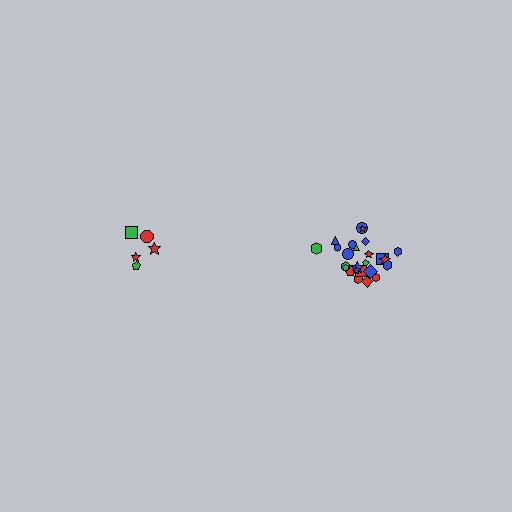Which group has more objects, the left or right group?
The right group.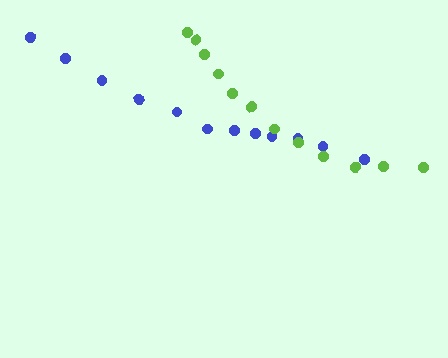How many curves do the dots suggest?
There are 2 distinct paths.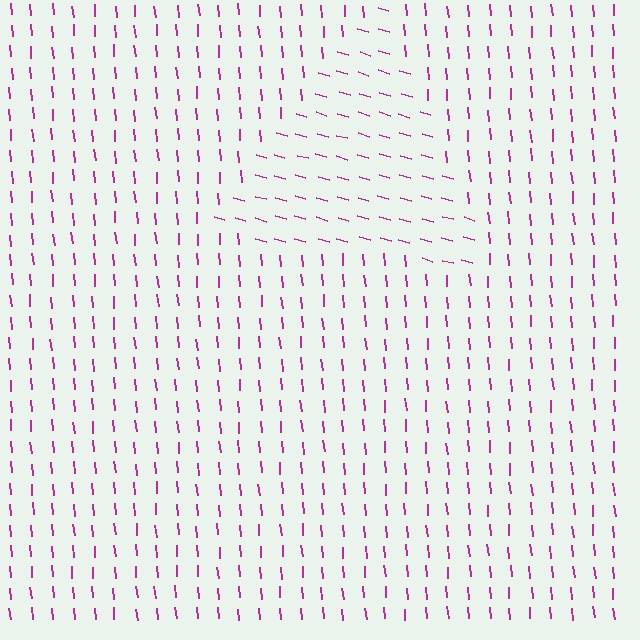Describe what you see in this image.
The image is filled with small magenta line segments. A triangle region in the image has lines oriented differently from the surrounding lines, creating a visible texture boundary.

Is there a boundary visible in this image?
Yes, there is a texture boundary formed by a change in line orientation.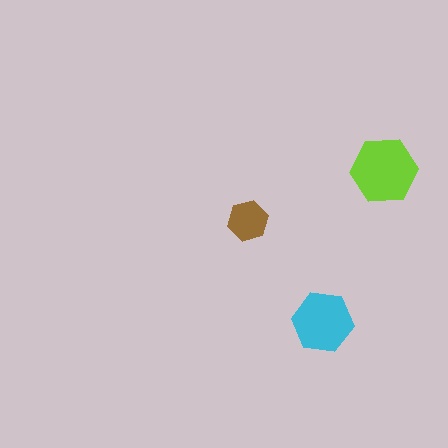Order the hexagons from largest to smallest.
the lime one, the cyan one, the brown one.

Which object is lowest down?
The cyan hexagon is bottommost.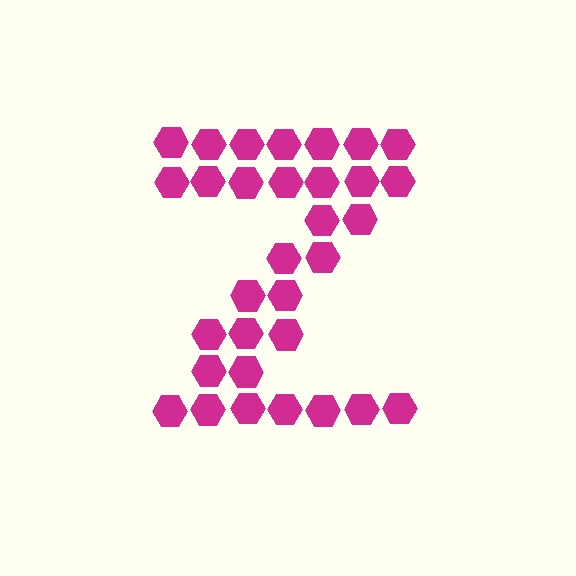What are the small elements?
The small elements are hexagons.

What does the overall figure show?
The overall figure shows the letter Z.